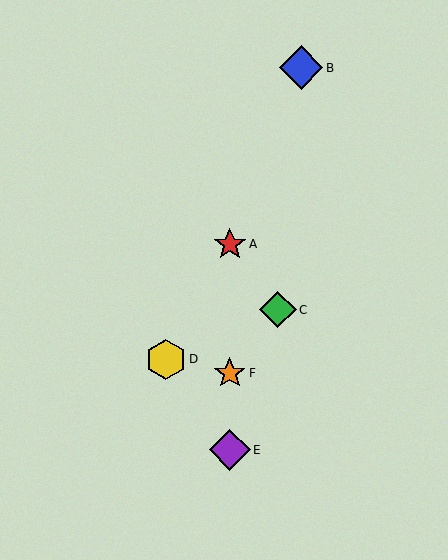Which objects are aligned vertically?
Objects A, E, F are aligned vertically.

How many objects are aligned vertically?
3 objects (A, E, F) are aligned vertically.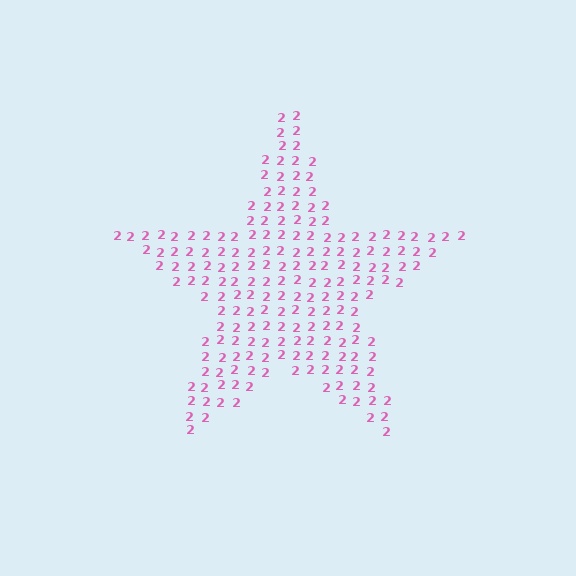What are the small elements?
The small elements are digit 2's.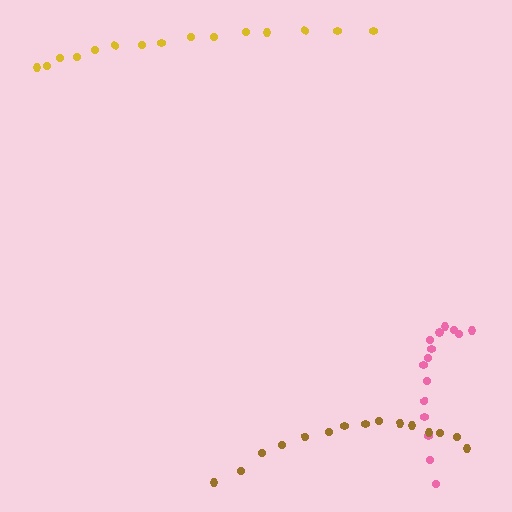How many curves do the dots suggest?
There are 3 distinct paths.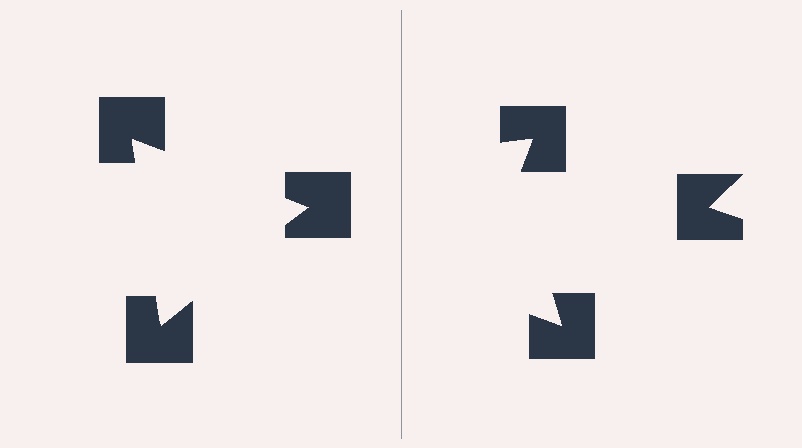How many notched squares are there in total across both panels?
6 — 3 on each side.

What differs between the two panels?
The notched squares are positioned identically on both sides; only the wedge orientations differ. On the left they align to a triangle; on the right they are misaligned.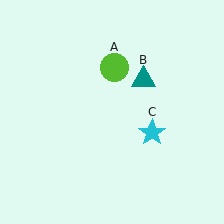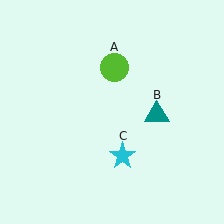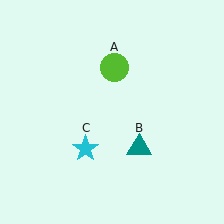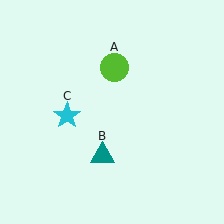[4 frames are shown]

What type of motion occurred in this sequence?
The teal triangle (object B), cyan star (object C) rotated clockwise around the center of the scene.